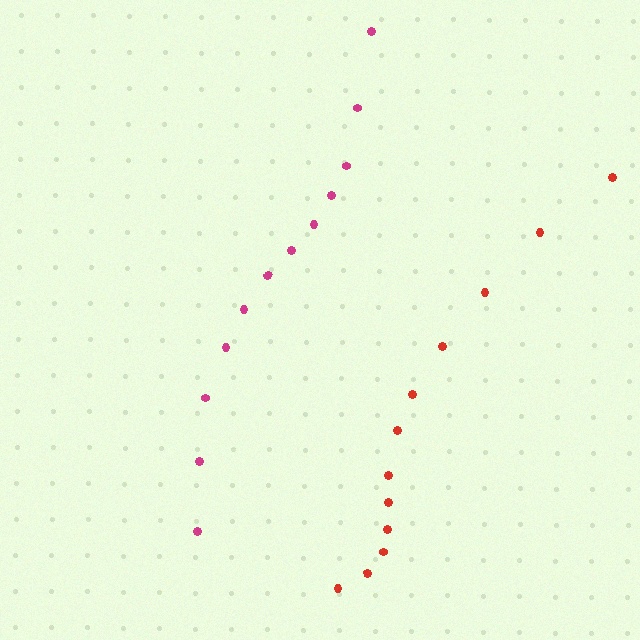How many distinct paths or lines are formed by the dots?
There are 2 distinct paths.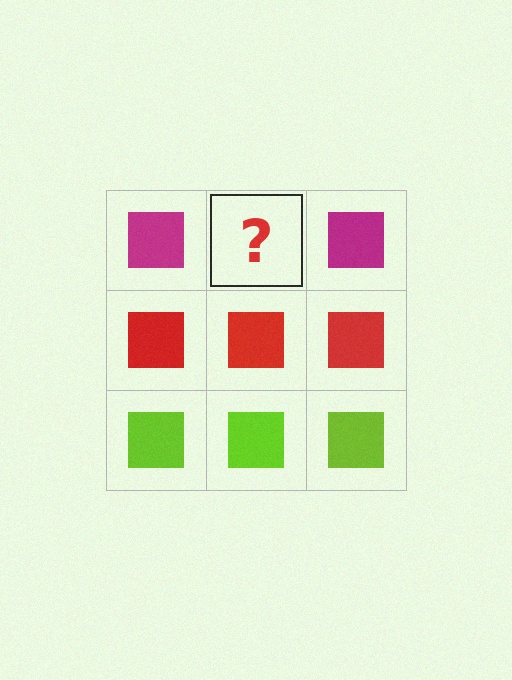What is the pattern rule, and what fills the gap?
The rule is that each row has a consistent color. The gap should be filled with a magenta square.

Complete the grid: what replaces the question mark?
The question mark should be replaced with a magenta square.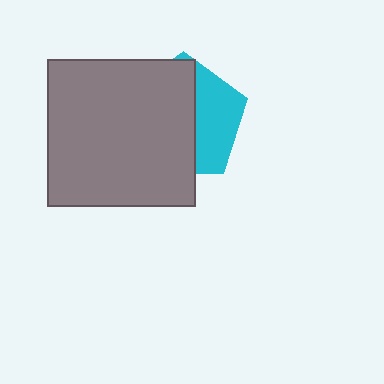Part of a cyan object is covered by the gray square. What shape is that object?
It is a pentagon.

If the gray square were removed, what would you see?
You would see the complete cyan pentagon.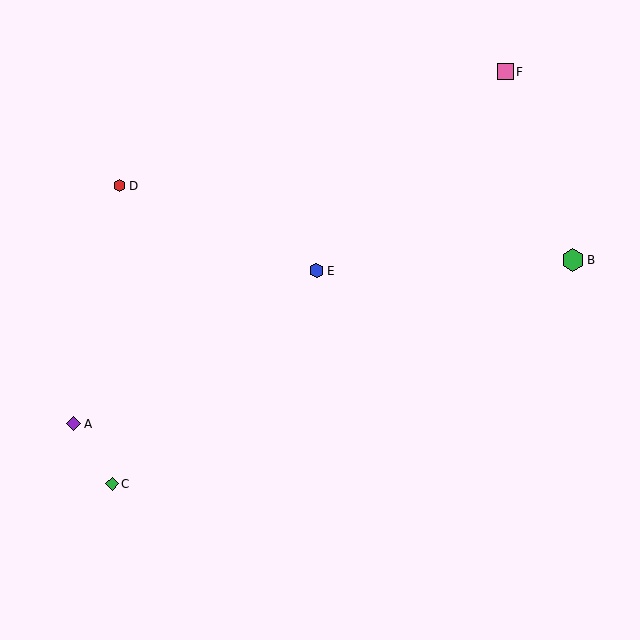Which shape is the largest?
The green hexagon (labeled B) is the largest.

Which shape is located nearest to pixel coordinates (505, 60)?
The pink square (labeled F) at (505, 72) is nearest to that location.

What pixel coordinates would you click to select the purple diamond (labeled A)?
Click at (74, 424) to select the purple diamond A.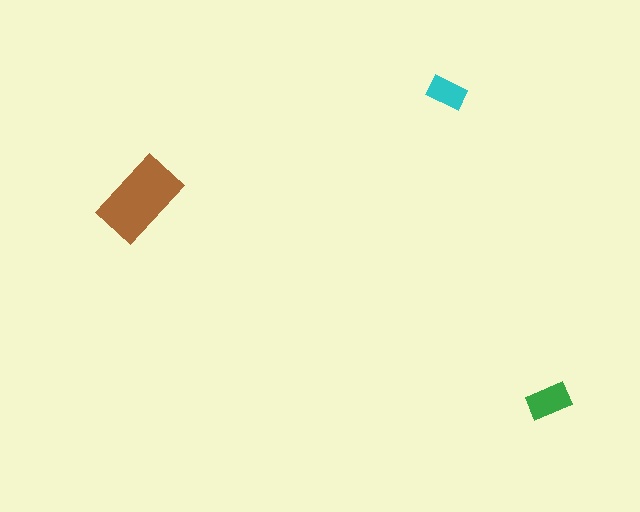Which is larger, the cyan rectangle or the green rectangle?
The green one.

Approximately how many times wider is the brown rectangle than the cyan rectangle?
About 2 times wider.